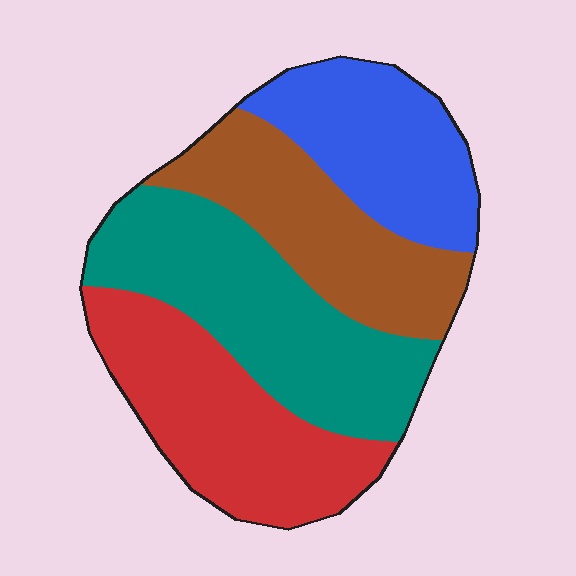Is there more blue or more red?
Red.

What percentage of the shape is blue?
Blue covers about 20% of the shape.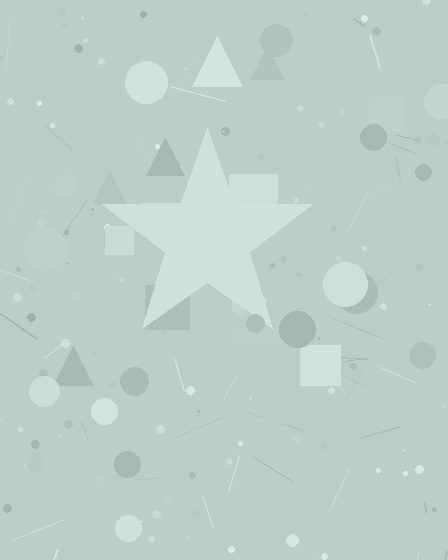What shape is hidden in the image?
A star is hidden in the image.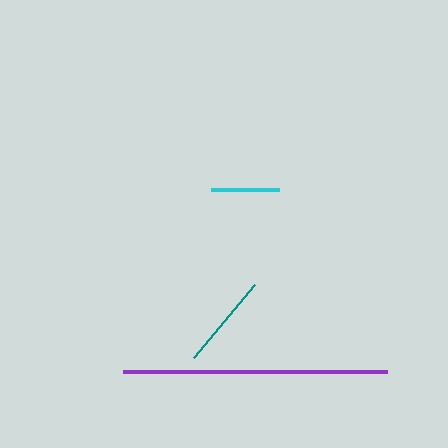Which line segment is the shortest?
The cyan line is the shortest at approximately 69 pixels.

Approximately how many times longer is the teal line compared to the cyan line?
The teal line is approximately 1.4 times the length of the cyan line.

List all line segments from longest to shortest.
From longest to shortest: purple, teal, cyan.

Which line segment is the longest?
The purple line is the longest at approximately 264 pixels.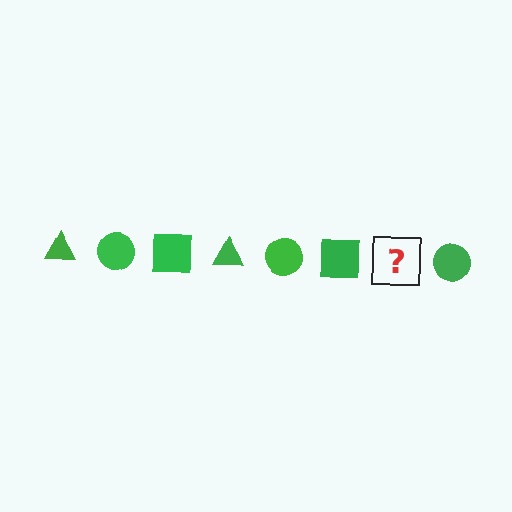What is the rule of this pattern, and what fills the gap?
The rule is that the pattern cycles through triangle, circle, square shapes in green. The gap should be filled with a green triangle.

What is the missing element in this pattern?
The missing element is a green triangle.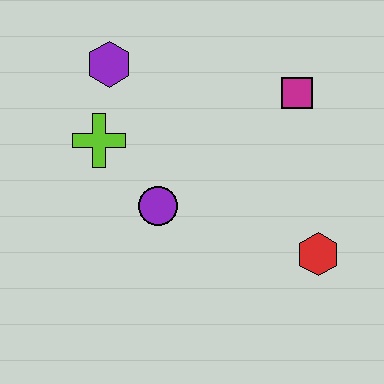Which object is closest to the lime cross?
The purple hexagon is closest to the lime cross.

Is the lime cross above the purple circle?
Yes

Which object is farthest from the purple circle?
The magenta square is farthest from the purple circle.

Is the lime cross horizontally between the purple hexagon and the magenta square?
No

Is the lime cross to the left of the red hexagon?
Yes